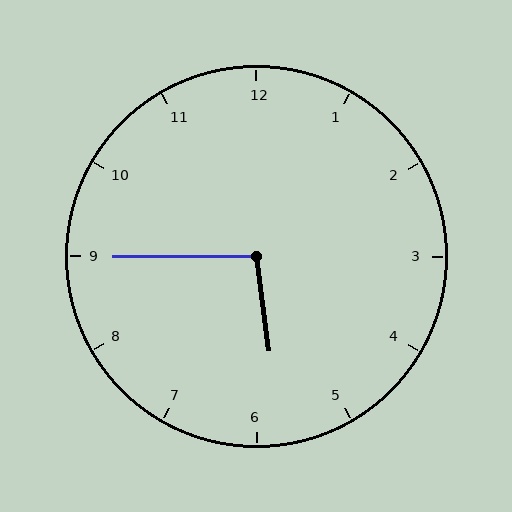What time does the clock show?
5:45.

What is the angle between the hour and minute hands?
Approximately 98 degrees.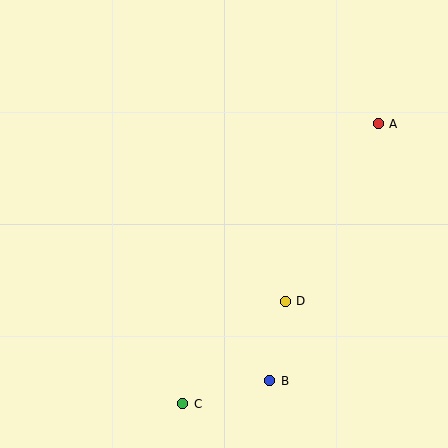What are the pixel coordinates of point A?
Point A is at (378, 124).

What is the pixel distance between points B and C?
The distance between B and C is 90 pixels.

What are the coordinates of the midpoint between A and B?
The midpoint between A and B is at (324, 252).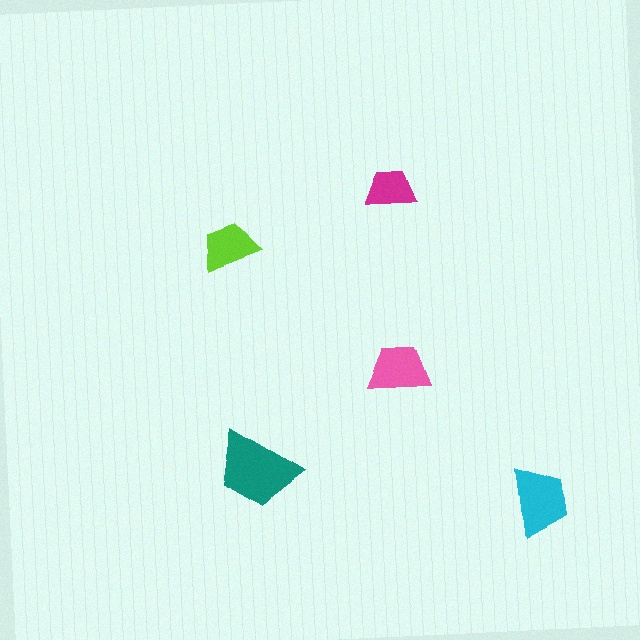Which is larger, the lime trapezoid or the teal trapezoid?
The teal one.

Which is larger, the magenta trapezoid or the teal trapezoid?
The teal one.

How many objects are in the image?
There are 5 objects in the image.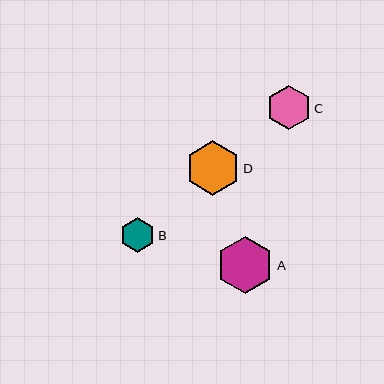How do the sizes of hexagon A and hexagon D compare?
Hexagon A and hexagon D are approximately the same size.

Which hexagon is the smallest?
Hexagon B is the smallest with a size of approximately 34 pixels.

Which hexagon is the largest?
Hexagon A is the largest with a size of approximately 57 pixels.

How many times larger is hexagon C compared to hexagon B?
Hexagon C is approximately 1.3 times the size of hexagon B.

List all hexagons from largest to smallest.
From largest to smallest: A, D, C, B.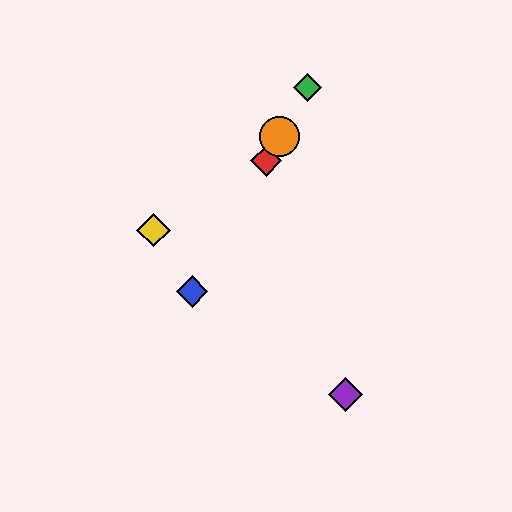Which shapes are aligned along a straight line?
The red diamond, the blue diamond, the green diamond, the orange circle are aligned along a straight line.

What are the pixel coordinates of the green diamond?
The green diamond is at (307, 87).